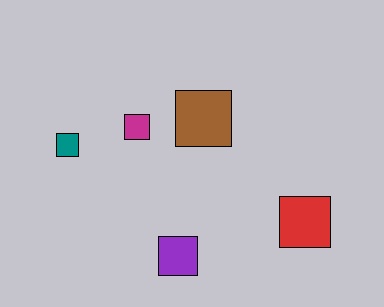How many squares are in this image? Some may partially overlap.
There are 5 squares.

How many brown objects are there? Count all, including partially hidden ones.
There is 1 brown object.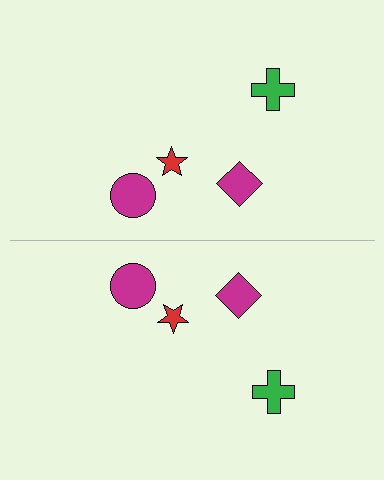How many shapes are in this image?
There are 8 shapes in this image.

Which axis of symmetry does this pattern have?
The pattern has a horizontal axis of symmetry running through the center of the image.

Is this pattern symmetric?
Yes, this pattern has bilateral (reflection) symmetry.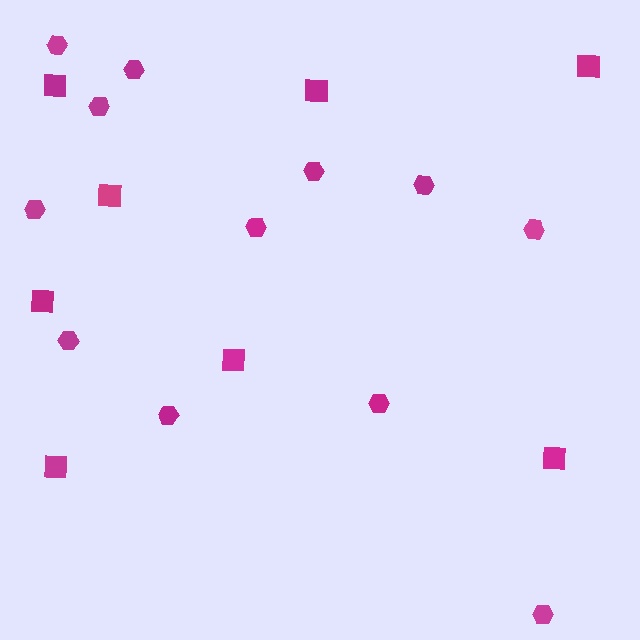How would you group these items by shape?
There are 2 groups: one group of squares (8) and one group of hexagons (12).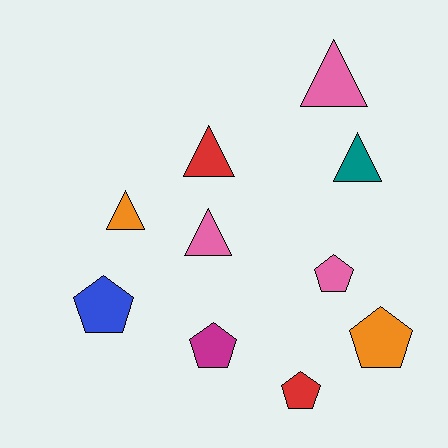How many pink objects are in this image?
There are 3 pink objects.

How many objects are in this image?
There are 10 objects.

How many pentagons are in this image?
There are 5 pentagons.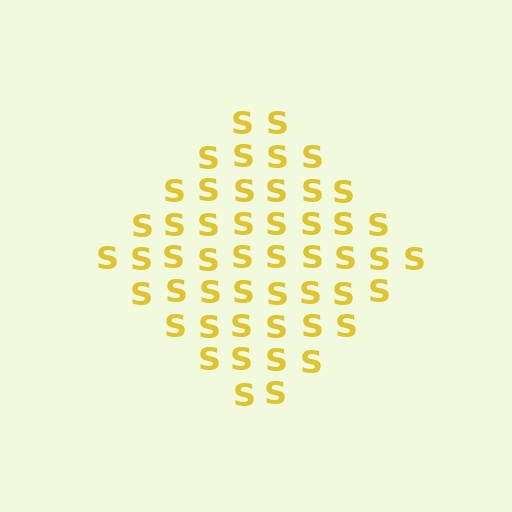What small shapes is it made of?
It is made of small letter S's.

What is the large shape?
The large shape is a diamond.